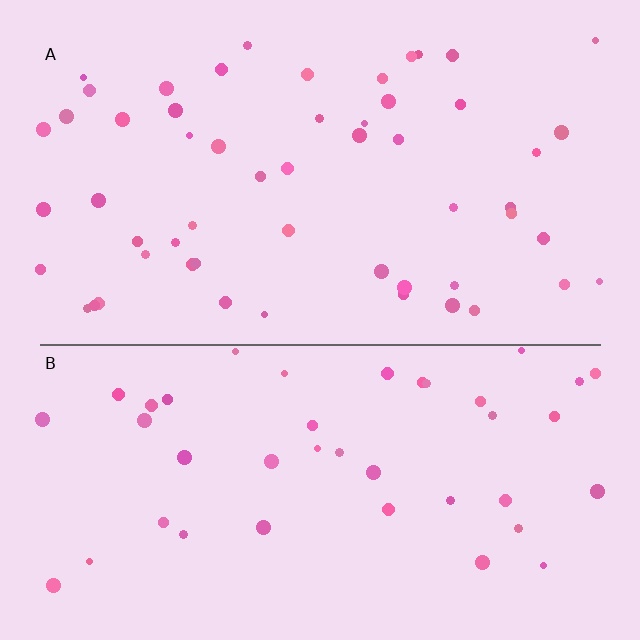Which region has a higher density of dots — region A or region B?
A (the top).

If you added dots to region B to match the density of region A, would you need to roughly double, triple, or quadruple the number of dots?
Approximately double.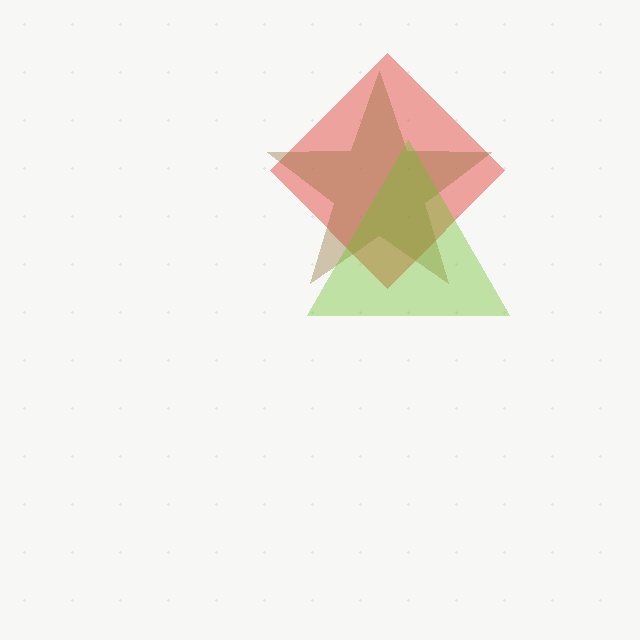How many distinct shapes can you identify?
There are 3 distinct shapes: a red diamond, a brown star, a lime triangle.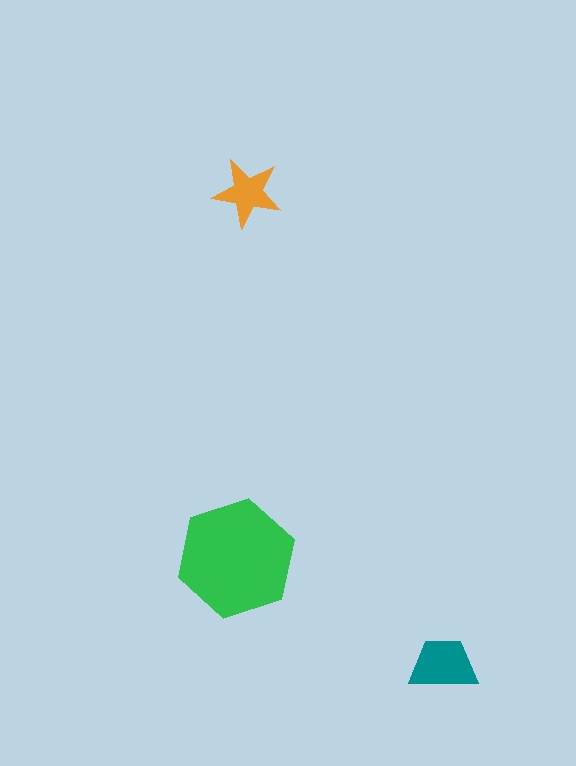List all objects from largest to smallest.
The green hexagon, the teal trapezoid, the orange star.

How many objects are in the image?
There are 3 objects in the image.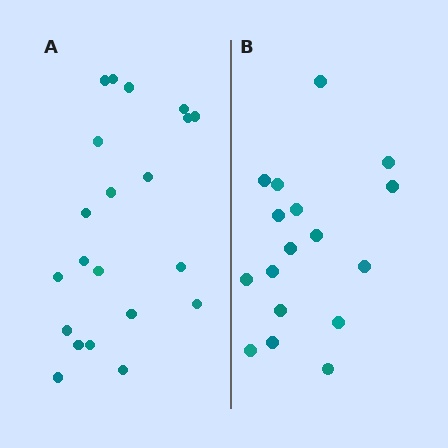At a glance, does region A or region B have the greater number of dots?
Region A (the left region) has more dots.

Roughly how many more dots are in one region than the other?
Region A has about 4 more dots than region B.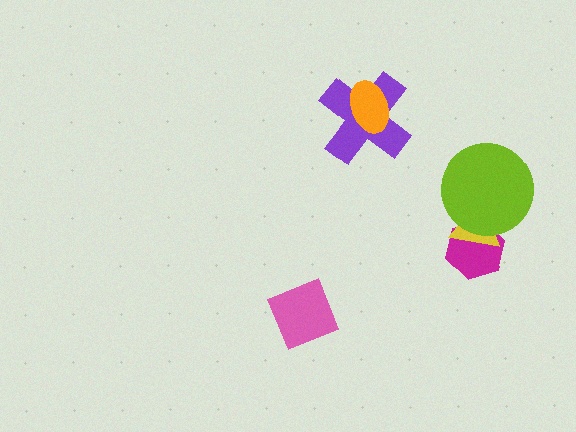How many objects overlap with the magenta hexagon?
2 objects overlap with the magenta hexagon.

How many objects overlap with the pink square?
0 objects overlap with the pink square.